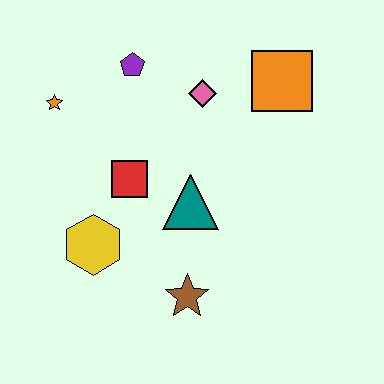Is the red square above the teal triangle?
Yes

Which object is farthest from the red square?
The orange square is farthest from the red square.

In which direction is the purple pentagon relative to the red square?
The purple pentagon is above the red square.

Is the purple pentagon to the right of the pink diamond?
No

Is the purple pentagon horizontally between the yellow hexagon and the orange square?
Yes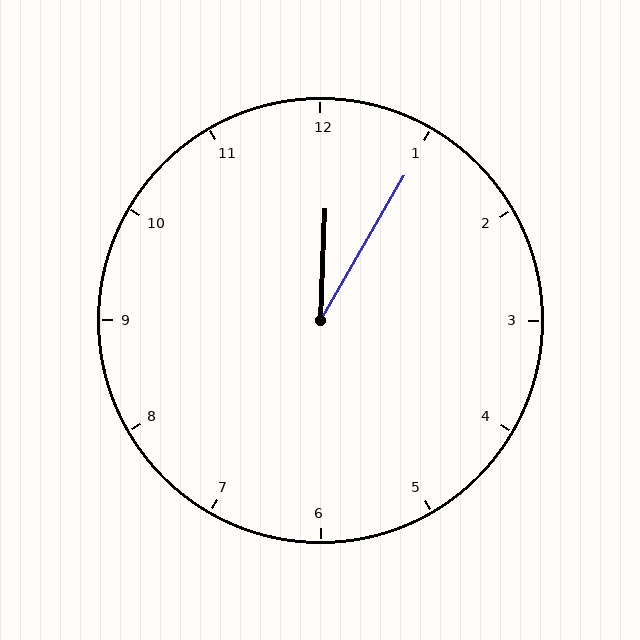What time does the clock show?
12:05.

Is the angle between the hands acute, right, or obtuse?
It is acute.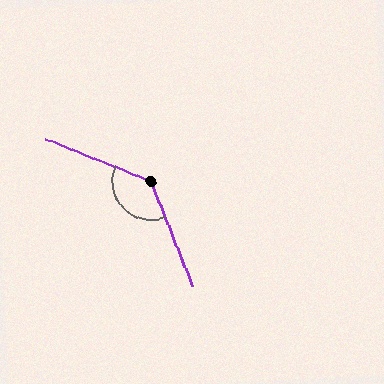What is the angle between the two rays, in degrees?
Approximately 134 degrees.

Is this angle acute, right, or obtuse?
It is obtuse.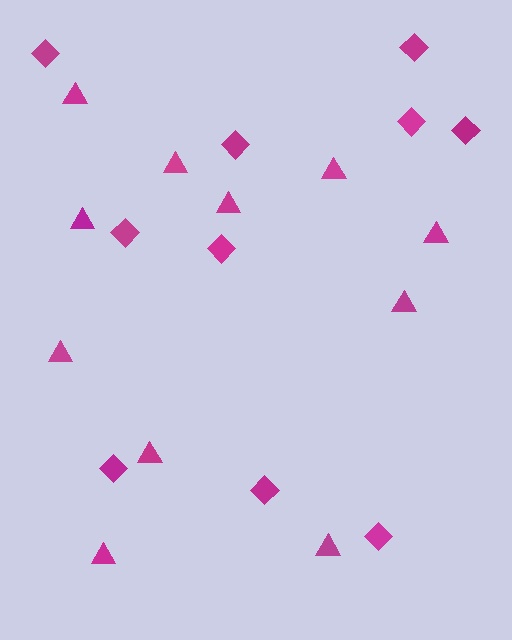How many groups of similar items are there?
There are 2 groups: one group of triangles (11) and one group of diamonds (10).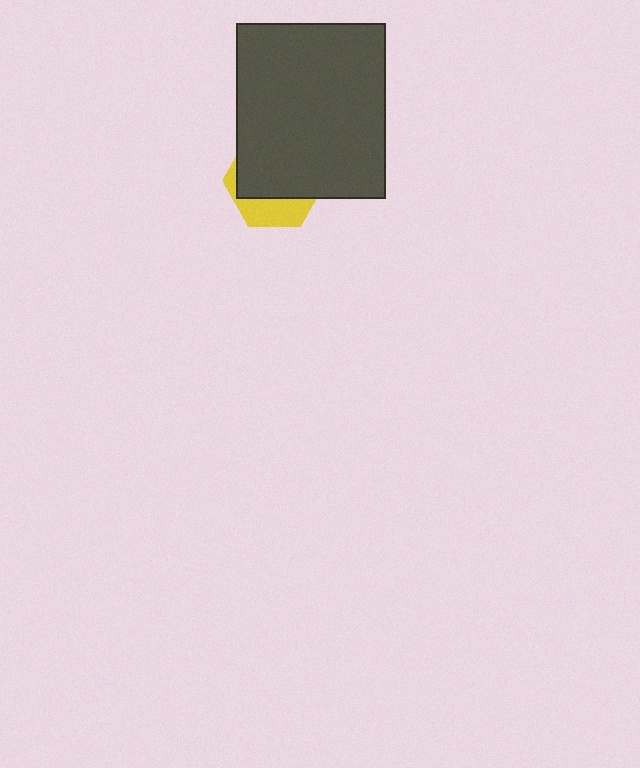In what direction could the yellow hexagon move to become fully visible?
The yellow hexagon could move down. That would shift it out from behind the dark gray rectangle entirely.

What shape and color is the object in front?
The object in front is a dark gray rectangle.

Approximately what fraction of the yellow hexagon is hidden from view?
Roughly 70% of the yellow hexagon is hidden behind the dark gray rectangle.